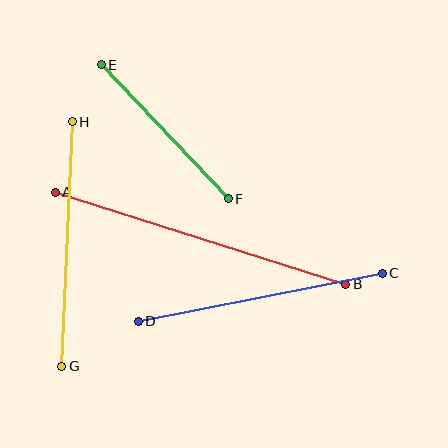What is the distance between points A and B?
The distance is approximately 305 pixels.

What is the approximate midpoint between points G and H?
The midpoint is at approximately (67, 244) pixels.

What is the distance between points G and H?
The distance is approximately 245 pixels.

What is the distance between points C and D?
The distance is approximately 249 pixels.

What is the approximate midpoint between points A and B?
The midpoint is at approximately (200, 238) pixels.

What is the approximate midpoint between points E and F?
The midpoint is at approximately (165, 132) pixels.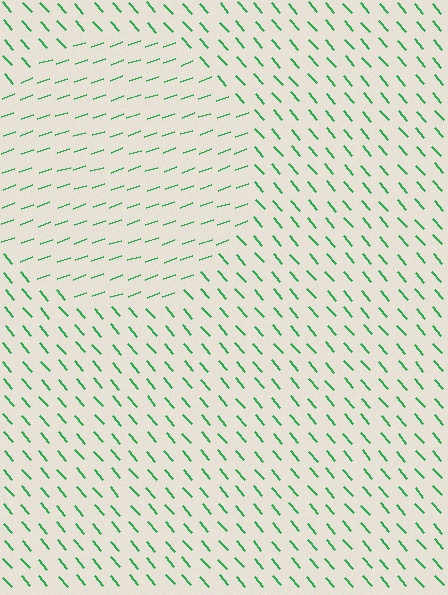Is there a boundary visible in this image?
Yes, there is a texture boundary formed by a change in line orientation.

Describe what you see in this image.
The image is filled with small green line segments. A circle region in the image has lines oriented differently from the surrounding lines, creating a visible texture boundary.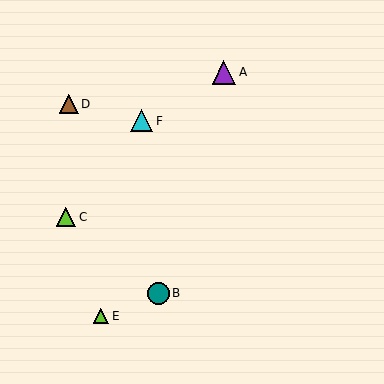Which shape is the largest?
The purple triangle (labeled A) is the largest.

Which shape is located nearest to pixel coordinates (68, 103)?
The brown triangle (labeled D) at (69, 104) is nearest to that location.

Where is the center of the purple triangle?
The center of the purple triangle is at (224, 72).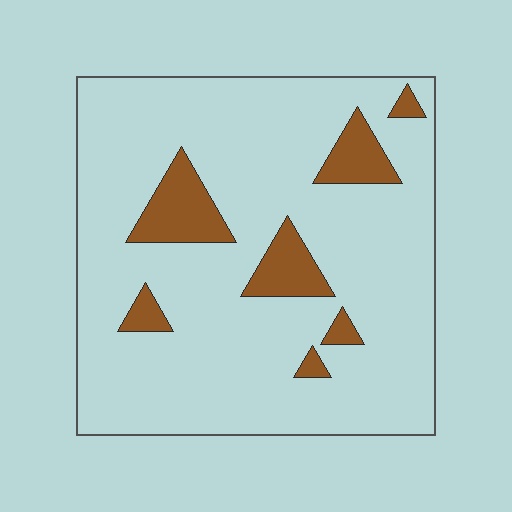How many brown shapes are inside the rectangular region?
7.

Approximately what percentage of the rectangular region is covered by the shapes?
Approximately 15%.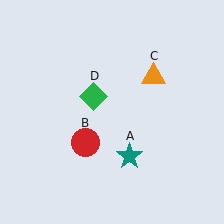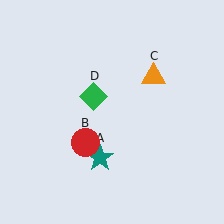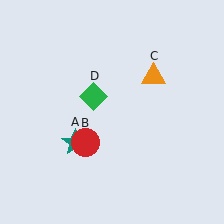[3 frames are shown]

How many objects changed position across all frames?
1 object changed position: teal star (object A).